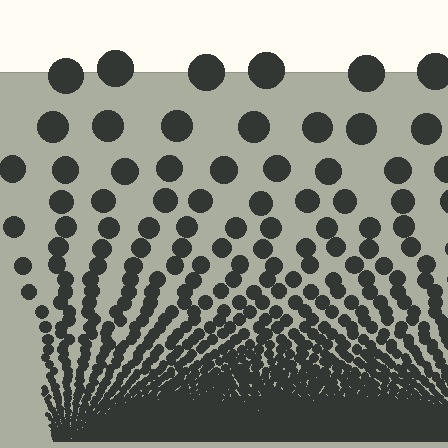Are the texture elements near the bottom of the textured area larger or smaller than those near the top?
Smaller. The gradient is inverted — elements near the bottom are smaller and denser.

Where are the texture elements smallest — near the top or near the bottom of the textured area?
Near the bottom.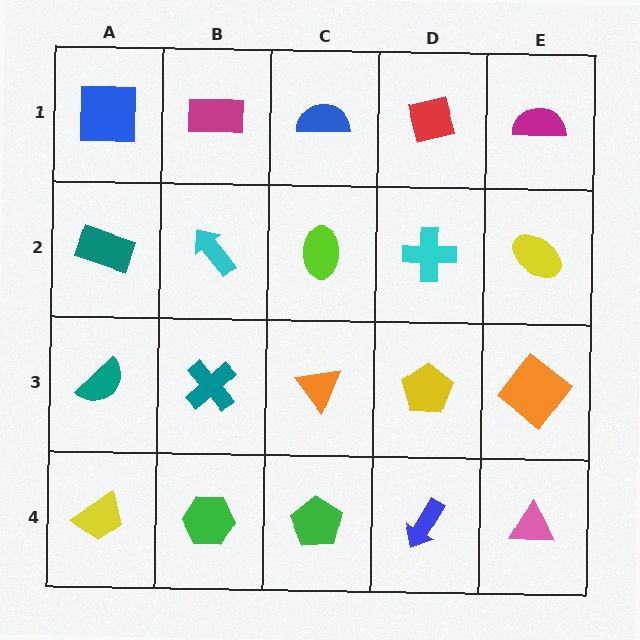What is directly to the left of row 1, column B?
A blue square.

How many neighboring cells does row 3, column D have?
4.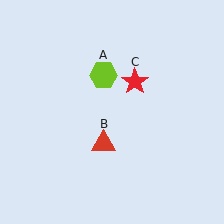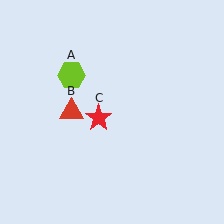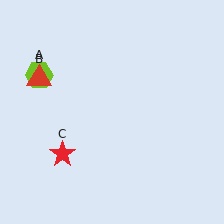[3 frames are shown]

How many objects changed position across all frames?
3 objects changed position: lime hexagon (object A), red triangle (object B), red star (object C).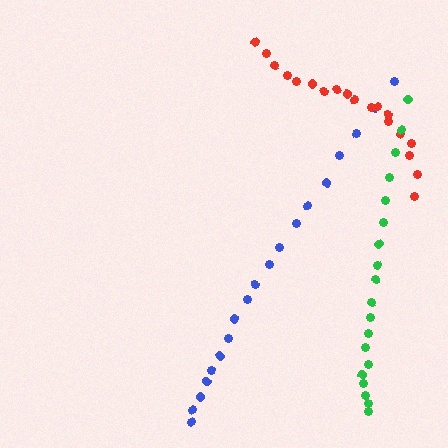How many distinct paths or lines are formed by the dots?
There are 3 distinct paths.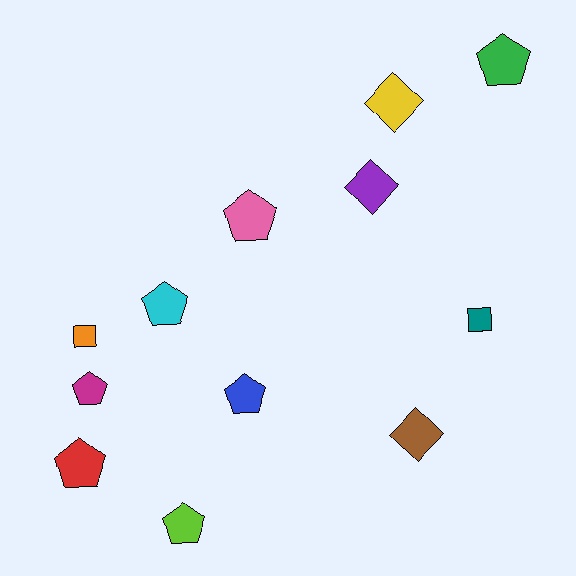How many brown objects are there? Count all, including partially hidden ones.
There is 1 brown object.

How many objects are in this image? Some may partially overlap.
There are 12 objects.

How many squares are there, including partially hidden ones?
There are 2 squares.